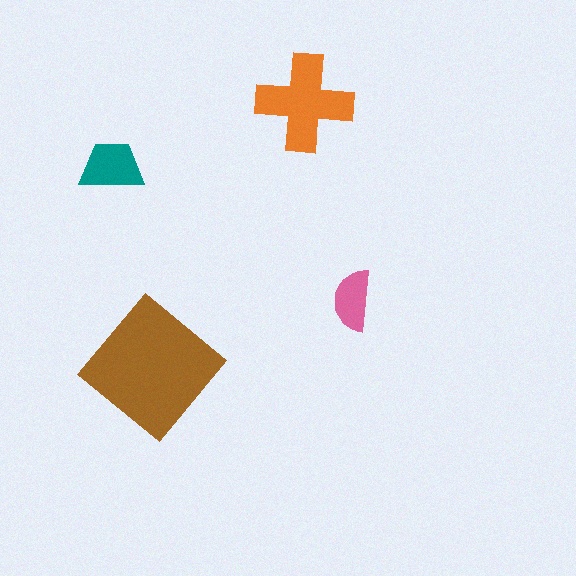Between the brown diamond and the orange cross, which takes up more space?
The brown diamond.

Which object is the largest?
The brown diamond.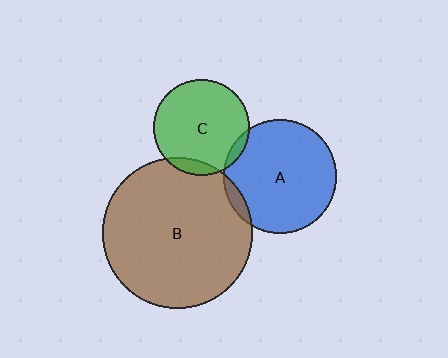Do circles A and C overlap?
Yes.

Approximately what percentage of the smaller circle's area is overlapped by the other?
Approximately 5%.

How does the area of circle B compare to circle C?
Approximately 2.5 times.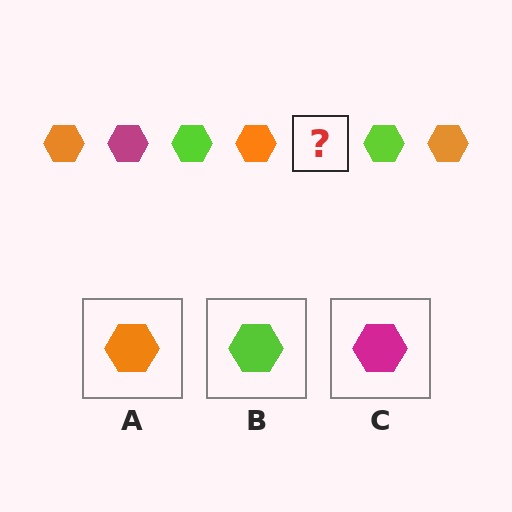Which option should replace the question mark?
Option C.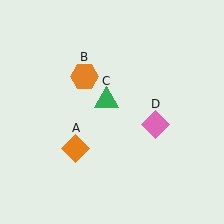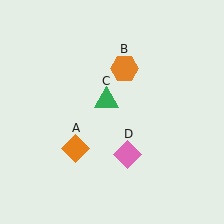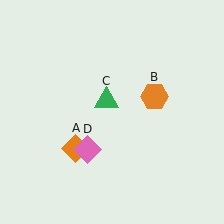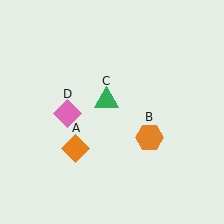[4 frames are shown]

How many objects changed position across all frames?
2 objects changed position: orange hexagon (object B), pink diamond (object D).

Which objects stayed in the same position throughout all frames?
Orange diamond (object A) and green triangle (object C) remained stationary.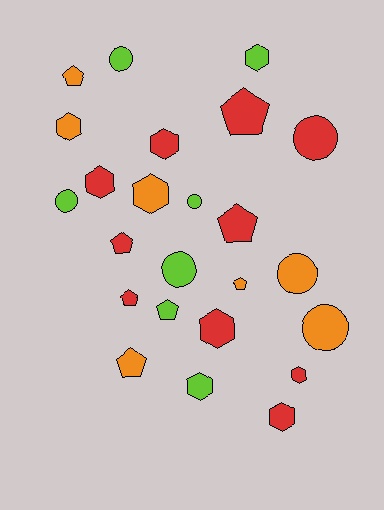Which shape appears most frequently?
Hexagon, with 9 objects.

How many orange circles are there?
There are 2 orange circles.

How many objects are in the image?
There are 24 objects.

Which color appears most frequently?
Red, with 10 objects.